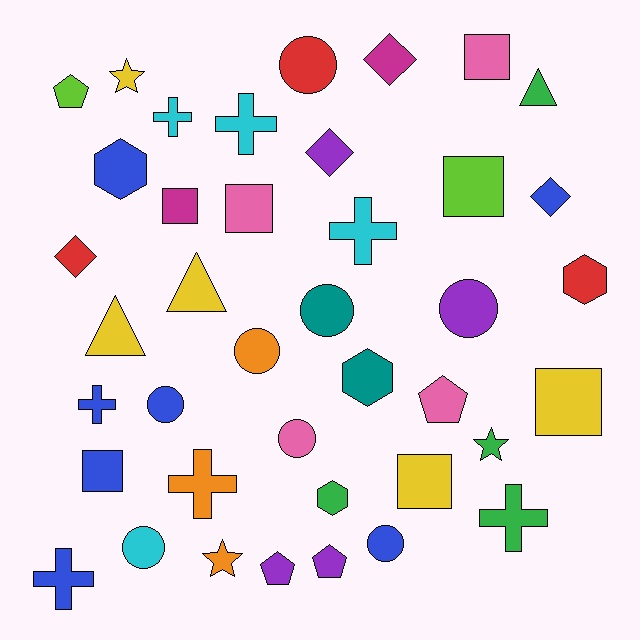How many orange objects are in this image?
There are 3 orange objects.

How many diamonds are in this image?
There are 4 diamonds.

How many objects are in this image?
There are 40 objects.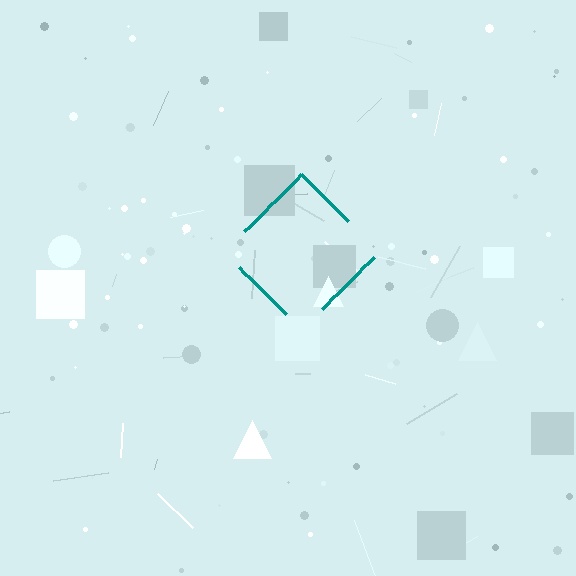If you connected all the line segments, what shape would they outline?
They would outline a diamond.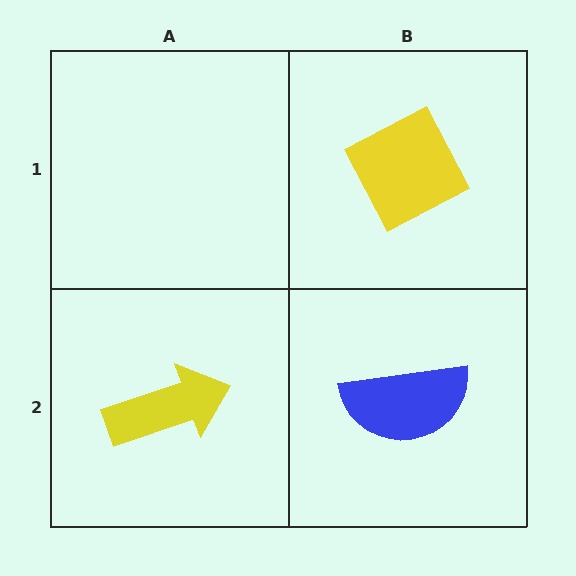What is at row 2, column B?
A blue semicircle.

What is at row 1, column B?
A yellow diamond.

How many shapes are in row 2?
2 shapes.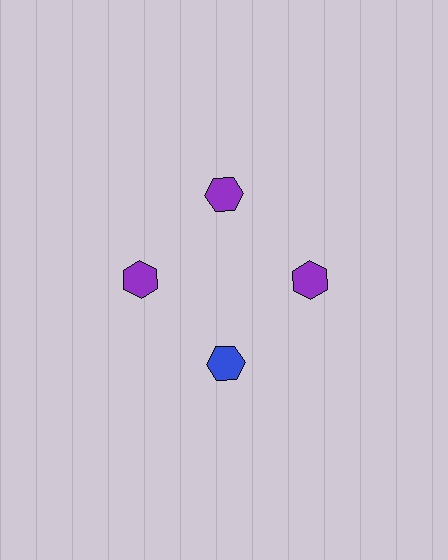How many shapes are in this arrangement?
There are 4 shapes arranged in a ring pattern.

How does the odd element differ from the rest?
It has a different color: blue instead of purple.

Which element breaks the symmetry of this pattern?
The blue hexagon at roughly the 6 o'clock position breaks the symmetry. All other shapes are purple hexagons.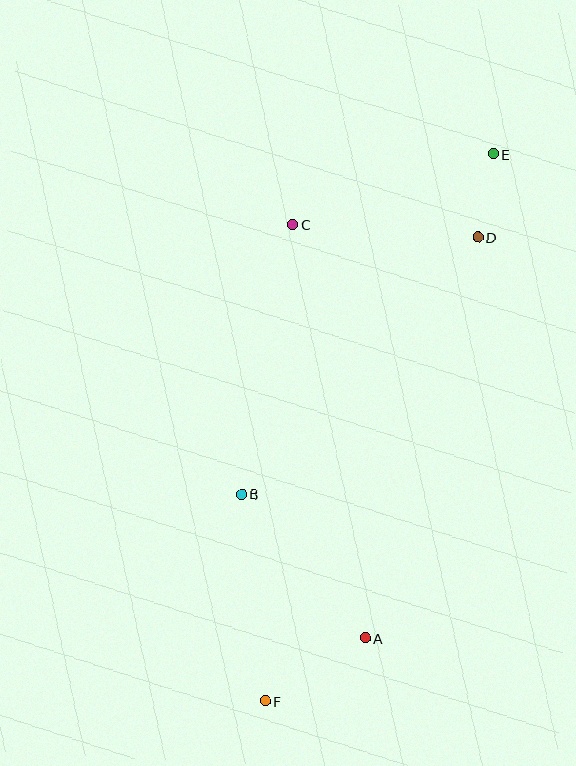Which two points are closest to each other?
Points D and E are closest to each other.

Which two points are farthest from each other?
Points E and F are farthest from each other.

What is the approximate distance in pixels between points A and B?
The distance between A and B is approximately 190 pixels.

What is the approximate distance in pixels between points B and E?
The distance between B and E is approximately 424 pixels.